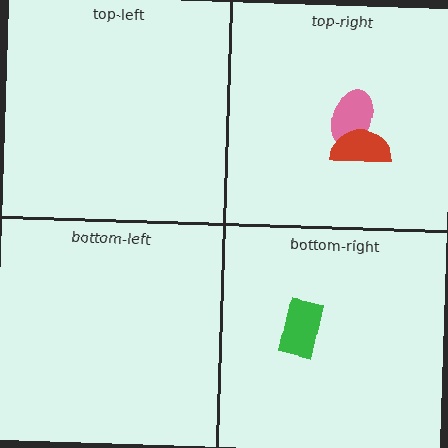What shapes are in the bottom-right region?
The green rectangle.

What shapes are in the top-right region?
The pink ellipse, the red semicircle.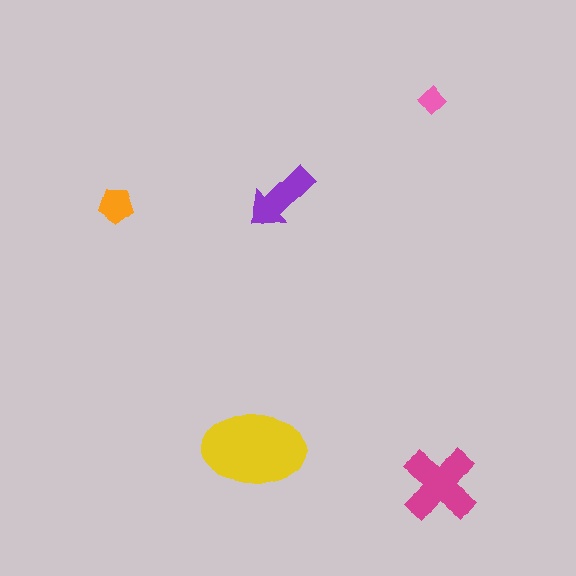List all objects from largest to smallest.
The yellow ellipse, the magenta cross, the purple arrow, the orange pentagon, the pink diamond.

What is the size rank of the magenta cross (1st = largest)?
2nd.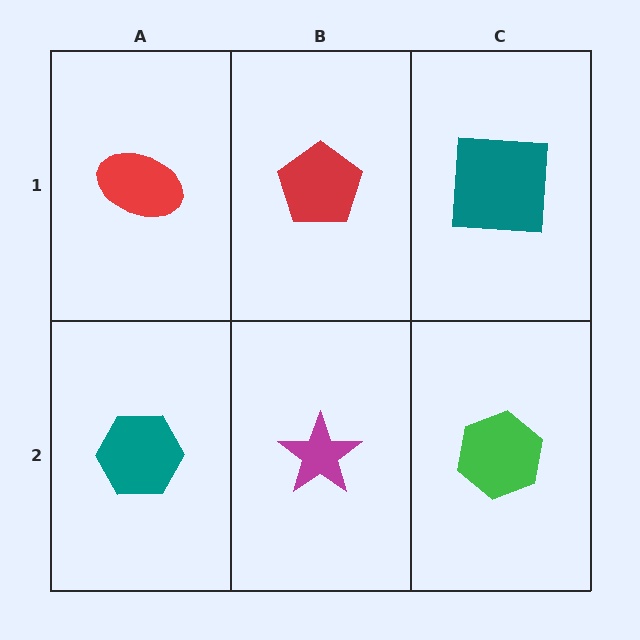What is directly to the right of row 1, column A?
A red pentagon.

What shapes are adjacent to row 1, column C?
A green hexagon (row 2, column C), a red pentagon (row 1, column B).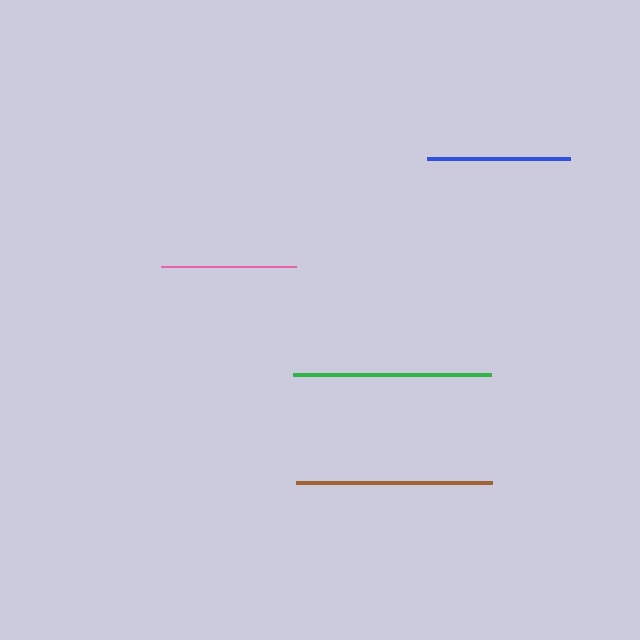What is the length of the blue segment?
The blue segment is approximately 143 pixels long.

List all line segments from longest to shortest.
From longest to shortest: green, brown, blue, pink.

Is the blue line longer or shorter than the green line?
The green line is longer than the blue line.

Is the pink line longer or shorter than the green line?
The green line is longer than the pink line.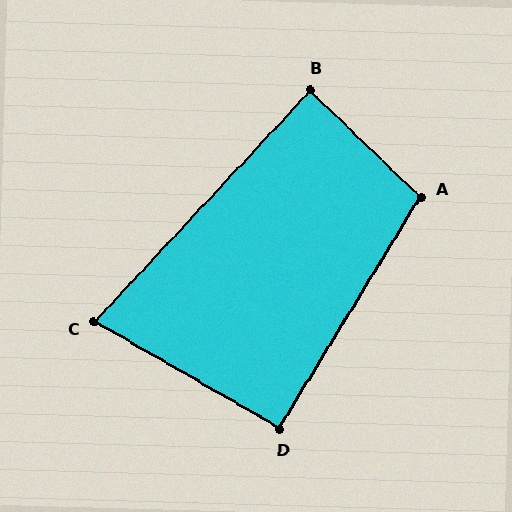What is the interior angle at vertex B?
Approximately 89 degrees (approximately right).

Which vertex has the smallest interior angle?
C, at approximately 77 degrees.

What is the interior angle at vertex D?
Approximately 91 degrees (approximately right).